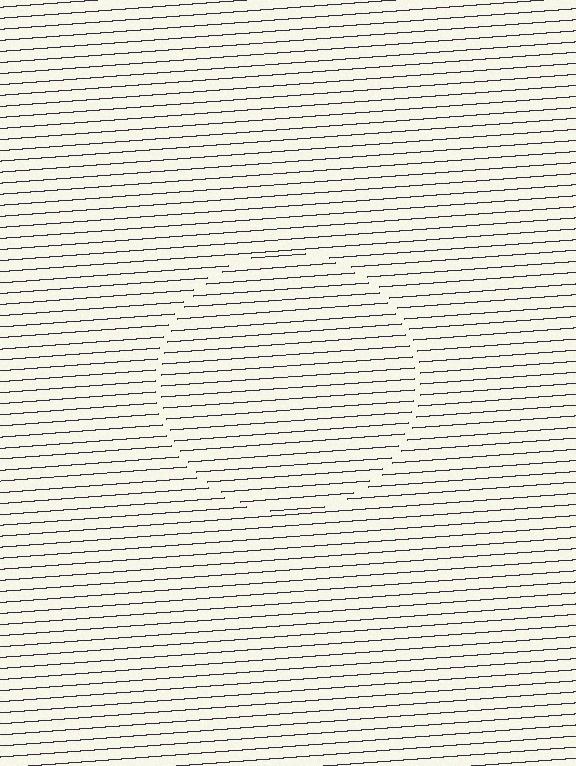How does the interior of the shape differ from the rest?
The interior of the shape contains the same grating, shifted by half a period — the contour is defined by the phase discontinuity where line-ends from the inner and outer gratings abut.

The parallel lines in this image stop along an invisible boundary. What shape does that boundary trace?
An illusory circle. The interior of the shape contains the same grating, shifted by half a period — the contour is defined by the phase discontinuity where line-ends from the inner and outer gratings abut.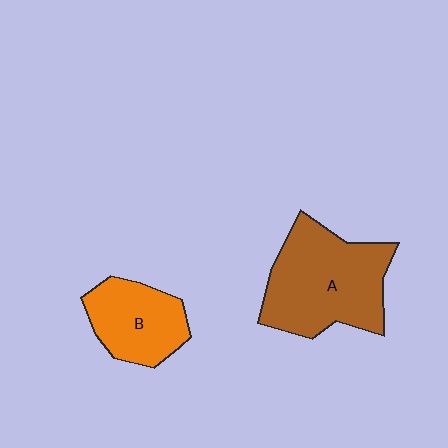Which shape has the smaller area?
Shape B (orange).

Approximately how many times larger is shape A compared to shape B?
Approximately 1.7 times.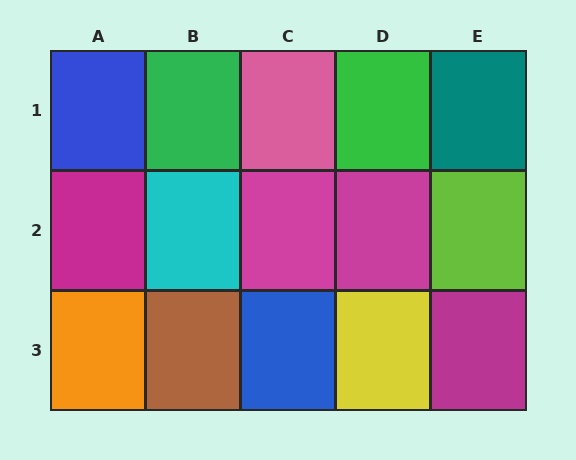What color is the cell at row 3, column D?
Yellow.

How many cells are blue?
2 cells are blue.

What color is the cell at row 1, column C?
Pink.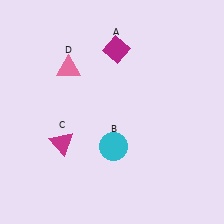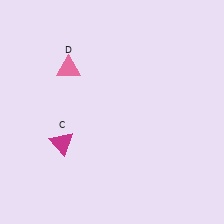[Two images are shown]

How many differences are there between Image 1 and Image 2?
There are 2 differences between the two images.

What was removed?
The cyan circle (B), the magenta diamond (A) were removed in Image 2.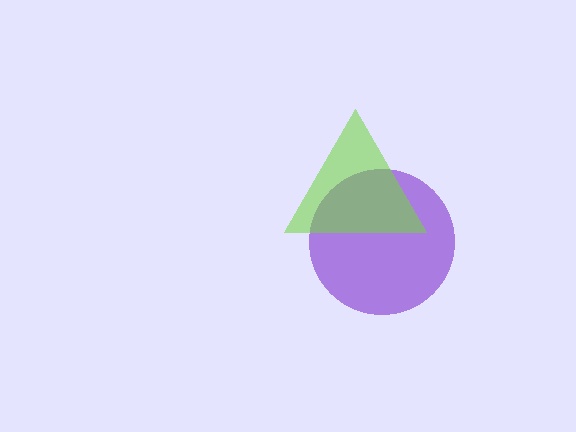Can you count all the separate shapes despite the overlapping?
Yes, there are 2 separate shapes.